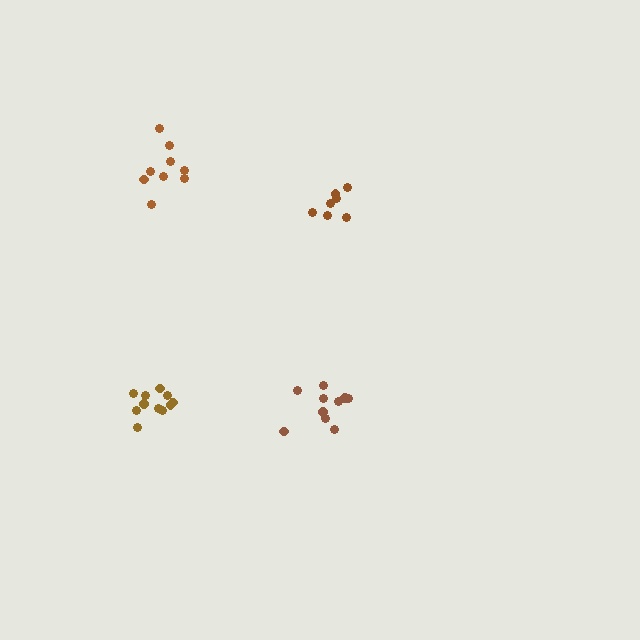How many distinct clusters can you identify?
There are 4 distinct clusters.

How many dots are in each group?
Group 1: 11 dots, Group 2: 10 dots, Group 3: 7 dots, Group 4: 9 dots (37 total).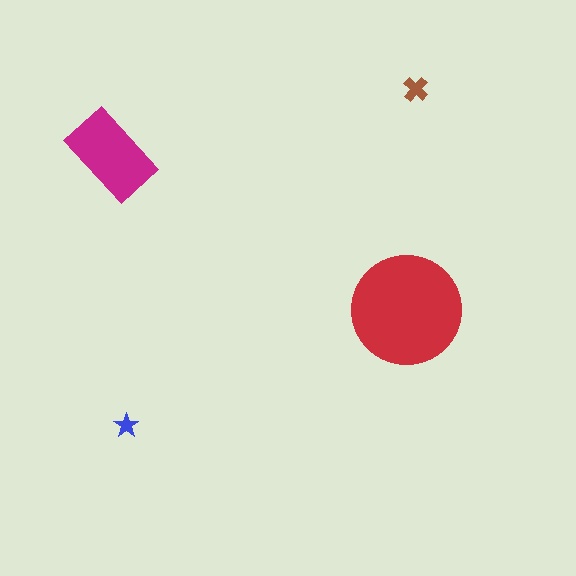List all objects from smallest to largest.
The blue star, the brown cross, the magenta rectangle, the red circle.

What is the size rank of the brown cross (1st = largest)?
3rd.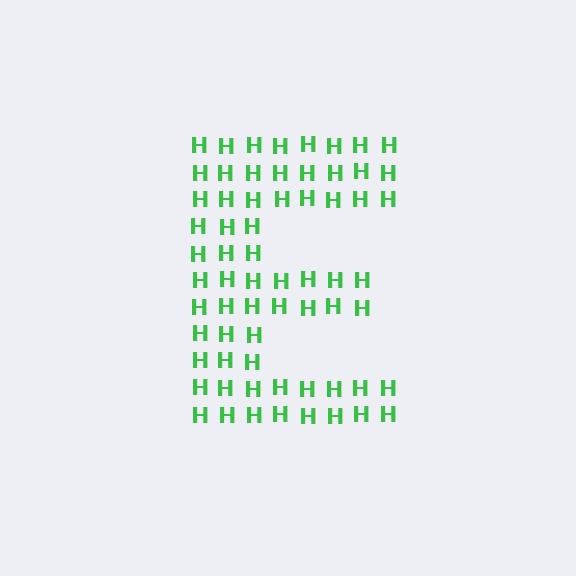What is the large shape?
The large shape is the letter E.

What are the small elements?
The small elements are letter H's.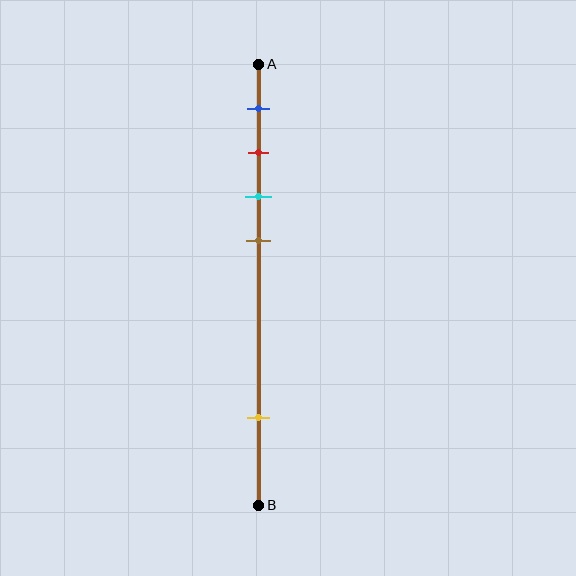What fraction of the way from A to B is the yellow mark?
The yellow mark is approximately 80% (0.8) of the way from A to B.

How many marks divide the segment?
There are 5 marks dividing the segment.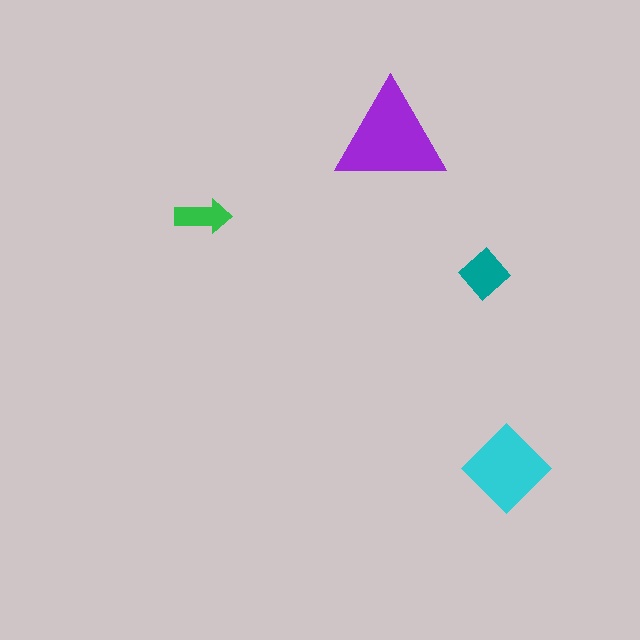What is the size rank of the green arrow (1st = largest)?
4th.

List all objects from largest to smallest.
The purple triangle, the cyan diamond, the teal diamond, the green arrow.